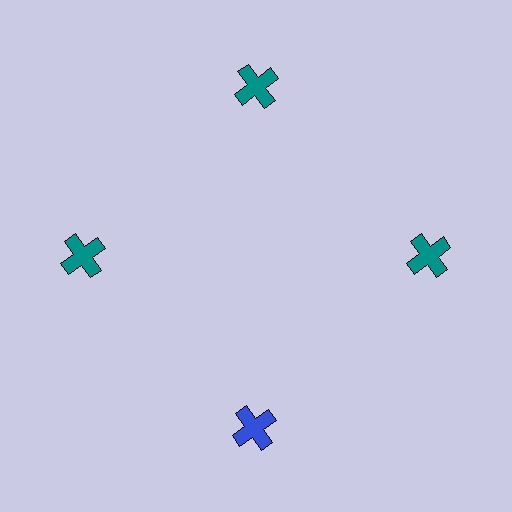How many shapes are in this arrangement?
There are 4 shapes arranged in a ring pattern.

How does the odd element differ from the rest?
It has a different color: blue instead of teal.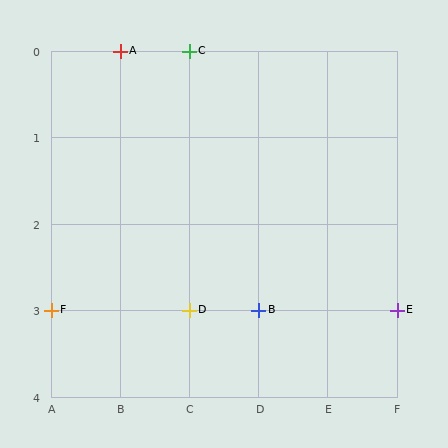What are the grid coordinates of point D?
Point D is at grid coordinates (C, 3).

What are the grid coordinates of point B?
Point B is at grid coordinates (D, 3).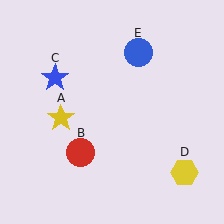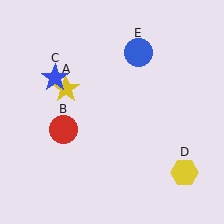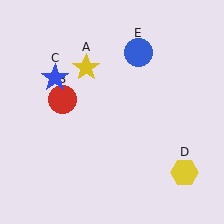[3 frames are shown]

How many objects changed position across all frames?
2 objects changed position: yellow star (object A), red circle (object B).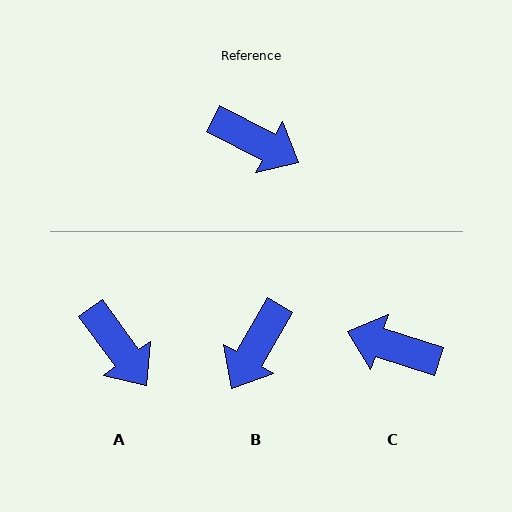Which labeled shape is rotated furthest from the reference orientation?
C, about 170 degrees away.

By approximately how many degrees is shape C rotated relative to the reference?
Approximately 170 degrees clockwise.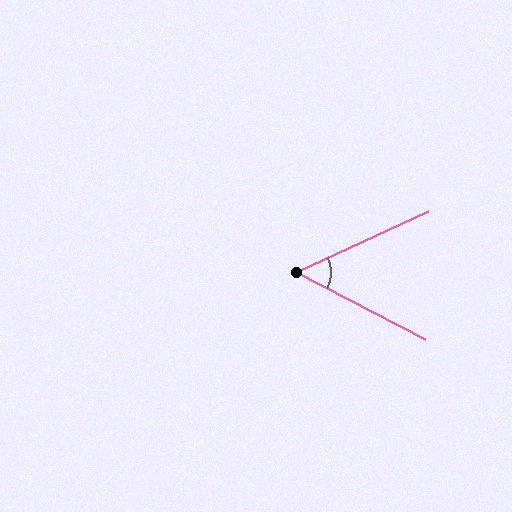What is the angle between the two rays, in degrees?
Approximately 52 degrees.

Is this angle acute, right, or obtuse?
It is acute.